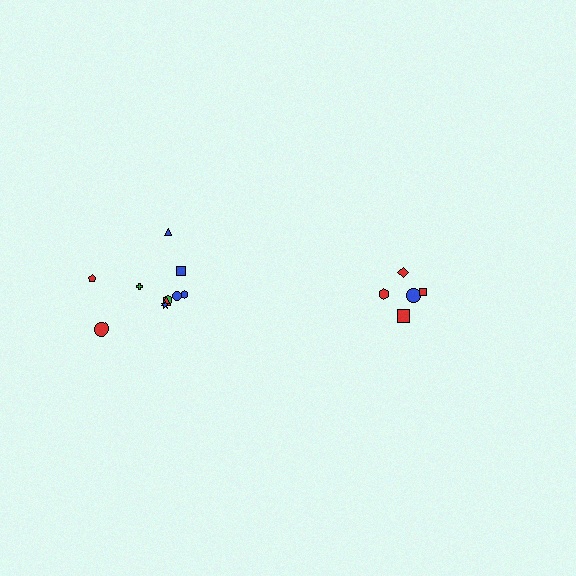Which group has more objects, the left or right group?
The left group.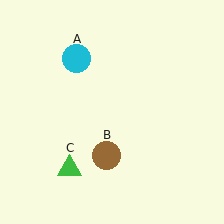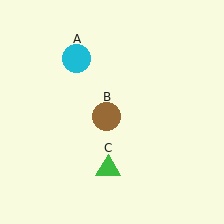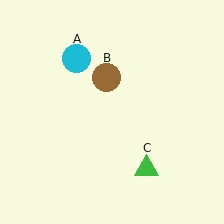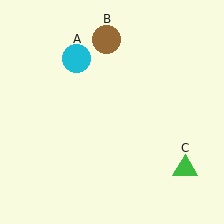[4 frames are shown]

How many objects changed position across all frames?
2 objects changed position: brown circle (object B), green triangle (object C).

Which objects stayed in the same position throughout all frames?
Cyan circle (object A) remained stationary.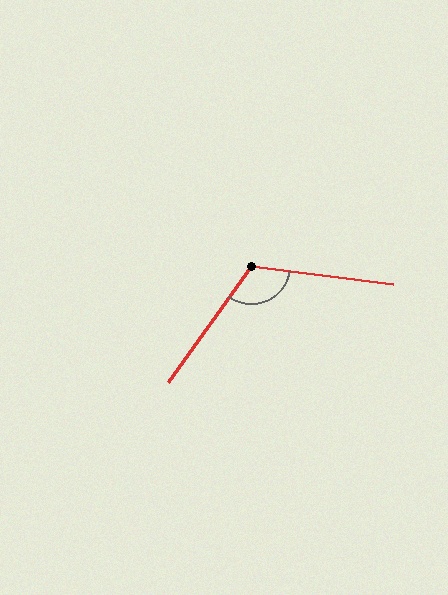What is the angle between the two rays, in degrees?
Approximately 118 degrees.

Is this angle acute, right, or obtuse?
It is obtuse.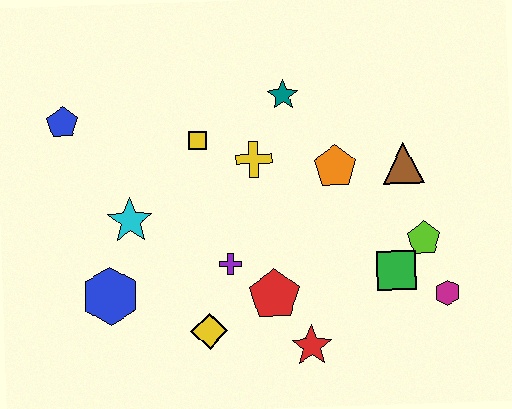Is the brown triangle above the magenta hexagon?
Yes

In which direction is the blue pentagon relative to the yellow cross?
The blue pentagon is to the left of the yellow cross.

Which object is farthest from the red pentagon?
The blue pentagon is farthest from the red pentagon.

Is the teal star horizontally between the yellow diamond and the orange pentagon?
Yes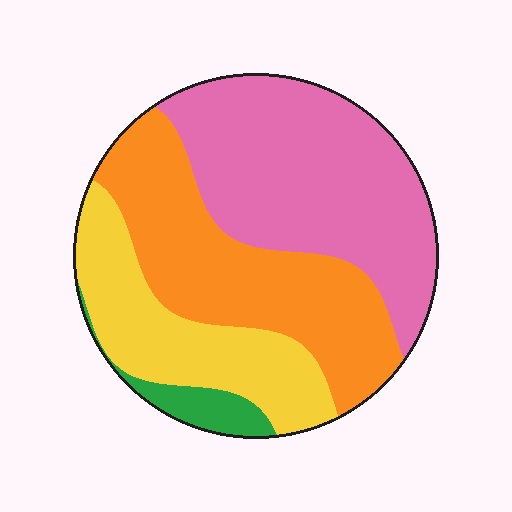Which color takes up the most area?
Pink, at roughly 40%.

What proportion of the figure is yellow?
Yellow covers about 25% of the figure.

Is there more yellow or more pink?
Pink.